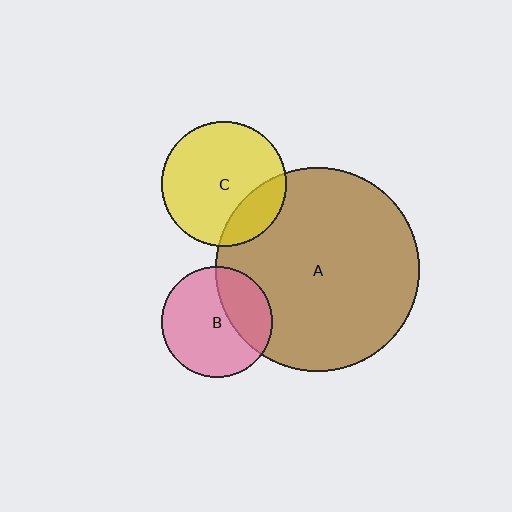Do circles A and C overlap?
Yes.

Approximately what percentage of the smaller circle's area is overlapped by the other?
Approximately 20%.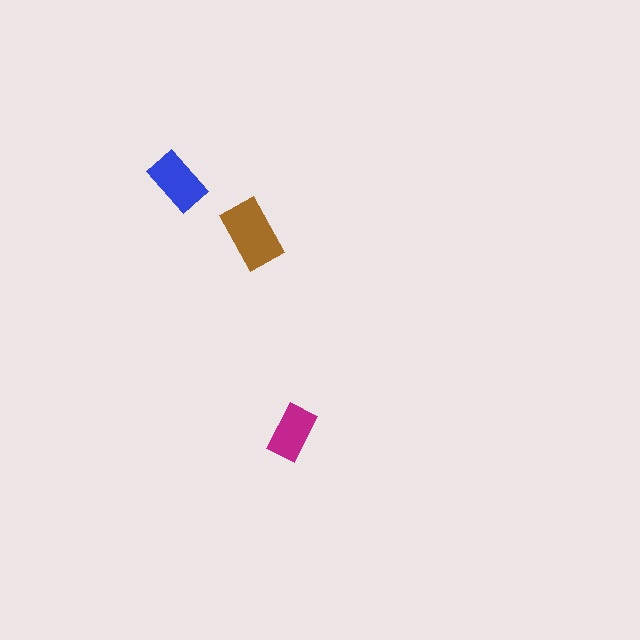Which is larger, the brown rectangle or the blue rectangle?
The brown one.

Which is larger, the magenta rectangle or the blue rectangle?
The blue one.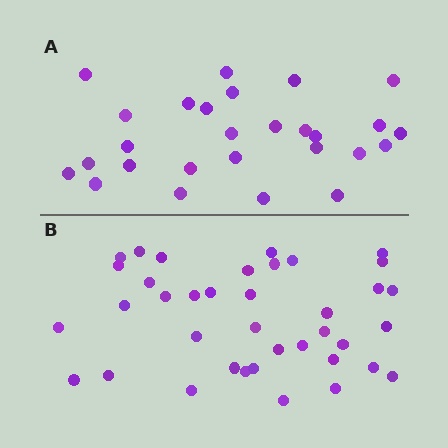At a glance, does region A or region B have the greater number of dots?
Region B (the bottom region) has more dots.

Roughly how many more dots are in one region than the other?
Region B has roughly 12 or so more dots than region A.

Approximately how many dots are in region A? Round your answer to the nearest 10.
About 30 dots. (The exact count is 27, which rounds to 30.)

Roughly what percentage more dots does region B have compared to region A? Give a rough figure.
About 40% more.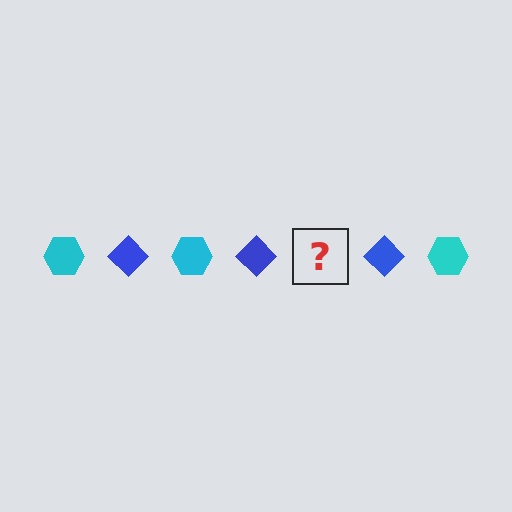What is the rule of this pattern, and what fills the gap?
The rule is that the pattern alternates between cyan hexagon and blue diamond. The gap should be filled with a cyan hexagon.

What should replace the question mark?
The question mark should be replaced with a cyan hexagon.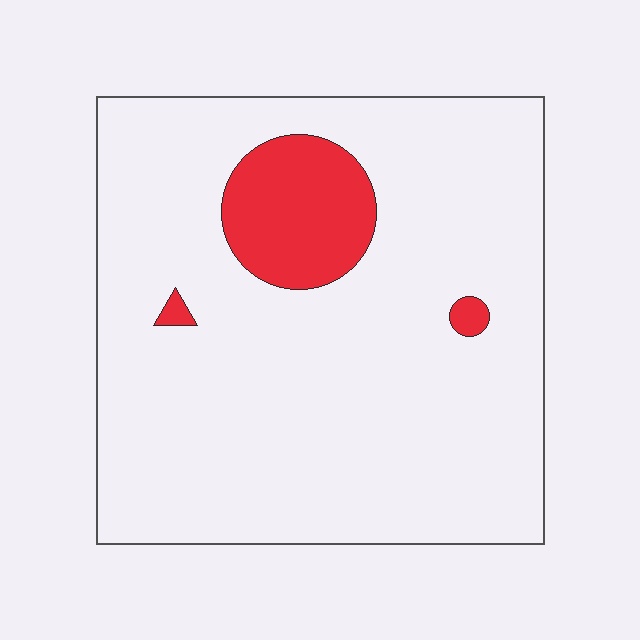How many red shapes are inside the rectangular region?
3.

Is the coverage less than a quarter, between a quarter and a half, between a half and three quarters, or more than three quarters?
Less than a quarter.